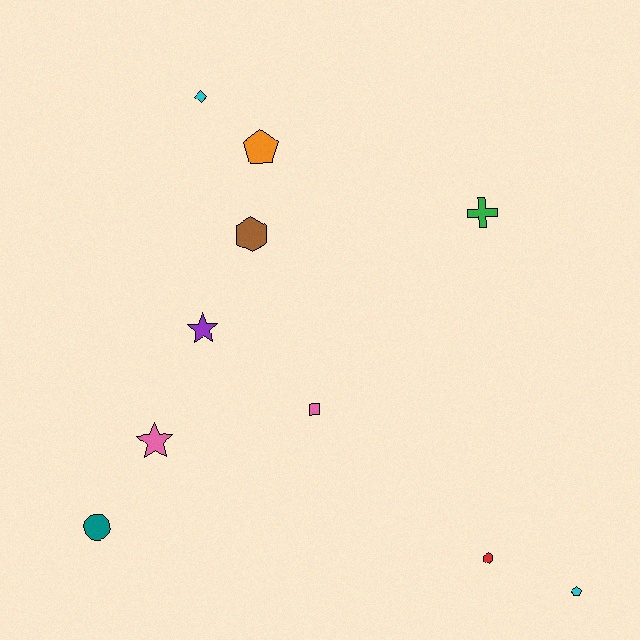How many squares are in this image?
There is 1 square.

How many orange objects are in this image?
There is 1 orange object.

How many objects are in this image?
There are 10 objects.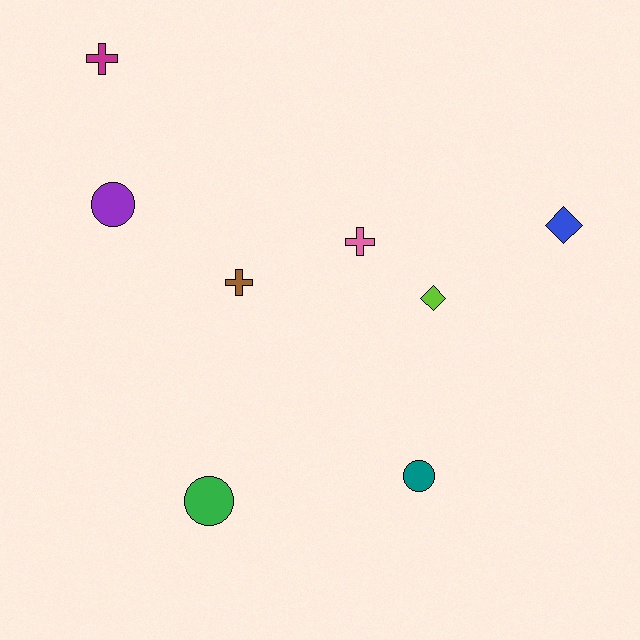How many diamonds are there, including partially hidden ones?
There are 2 diamonds.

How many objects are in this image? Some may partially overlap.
There are 8 objects.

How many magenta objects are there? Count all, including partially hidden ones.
There is 1 magenta object.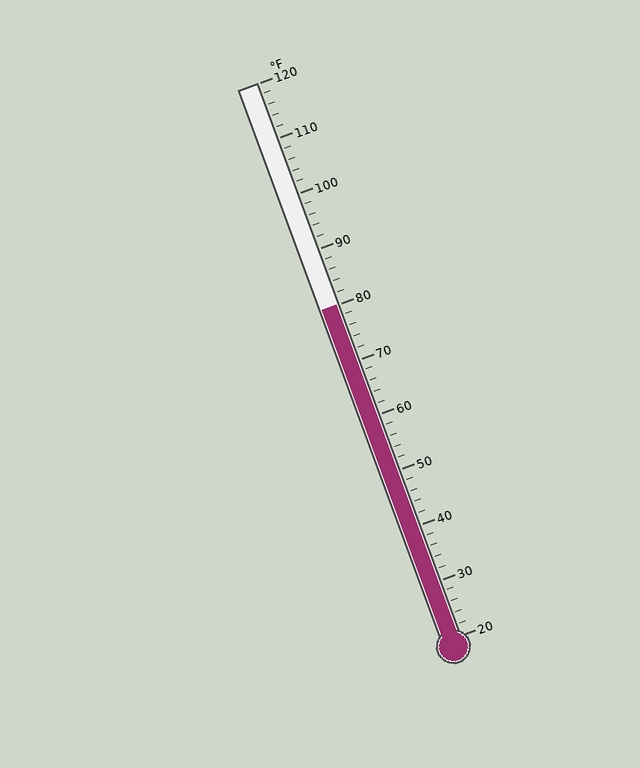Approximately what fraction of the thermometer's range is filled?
The thermometer is filled to approximately 60% of its range.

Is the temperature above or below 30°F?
The temperature is above 30°F.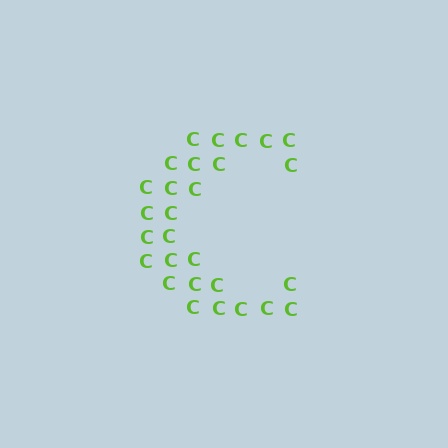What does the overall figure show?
The overall figure shows the letter C.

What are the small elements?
The small elements are letter C's.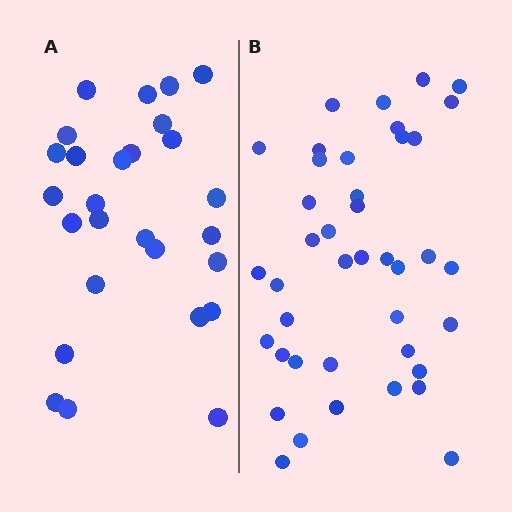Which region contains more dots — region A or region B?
Region B (the right region) has more dots.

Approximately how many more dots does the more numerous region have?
Region B has approximately 15 more dots than region A.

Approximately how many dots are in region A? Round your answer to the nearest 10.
About 30 dots. (The exact count is 27, which rounds to 30.)